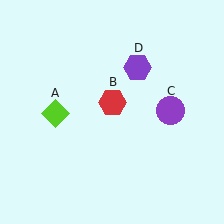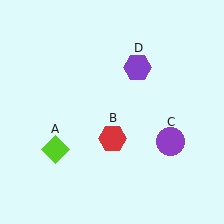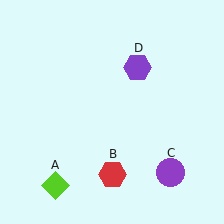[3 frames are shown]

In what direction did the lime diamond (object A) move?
The lime diamond (object A) moved down.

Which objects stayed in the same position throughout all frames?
Purple hexagon (object D) remained stationary.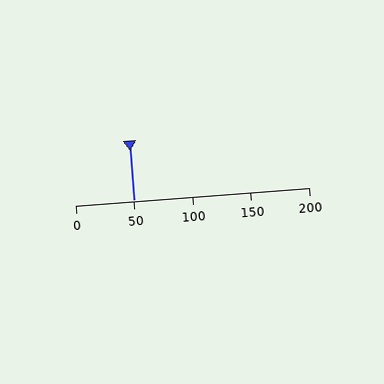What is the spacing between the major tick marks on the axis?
The major ticks are spaced 50 apart.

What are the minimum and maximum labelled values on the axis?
The axis runs from 0 to 200.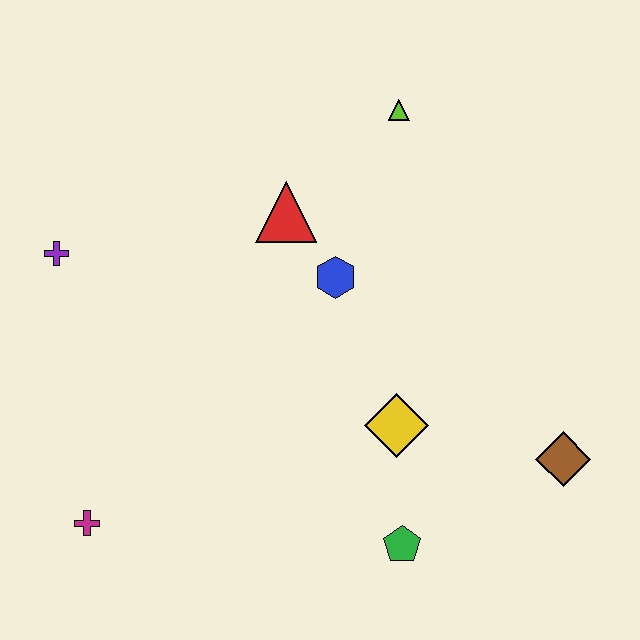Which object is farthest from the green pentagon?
The purple cross is farthest from the green pentagon.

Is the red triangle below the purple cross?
No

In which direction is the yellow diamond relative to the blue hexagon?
The yellow diamond is below the blue hexagon.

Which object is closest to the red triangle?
The blue hexagon is closest to the red triangle.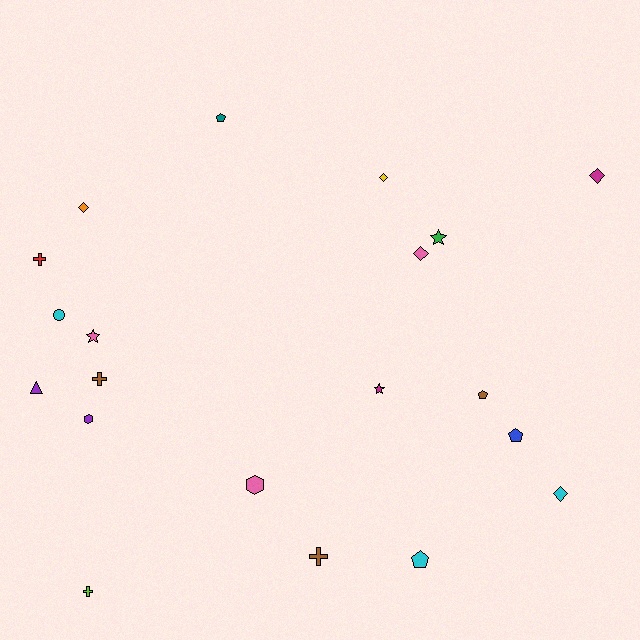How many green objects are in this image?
There is 1 green object.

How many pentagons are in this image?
There are 4 pentagons.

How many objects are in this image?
There are 20 objects.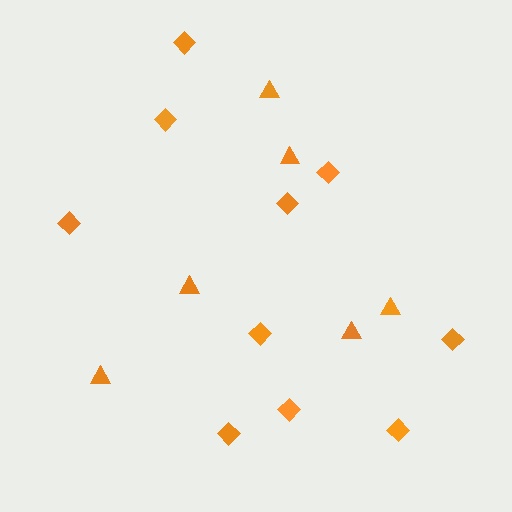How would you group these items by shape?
There are 2 groups: one group of diamonds (10) and one group of triangles (6).